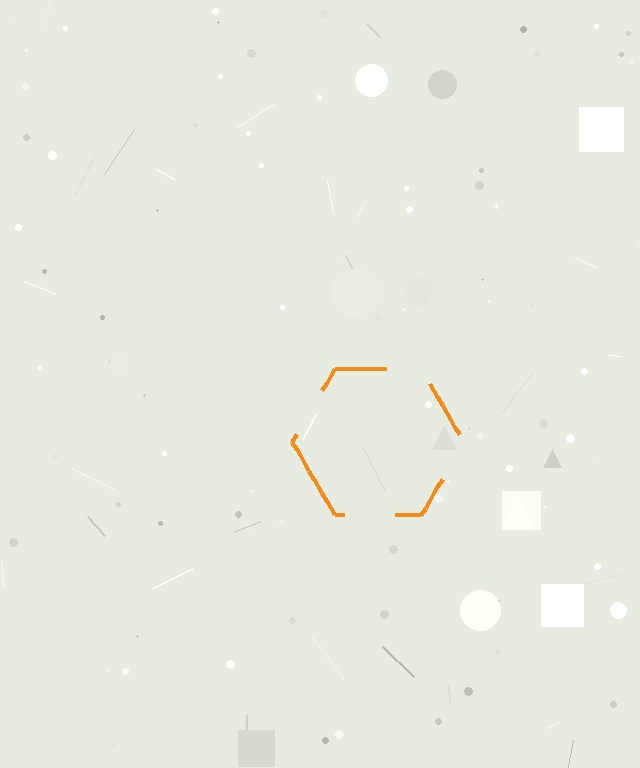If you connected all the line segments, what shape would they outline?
They would outline a hexagon.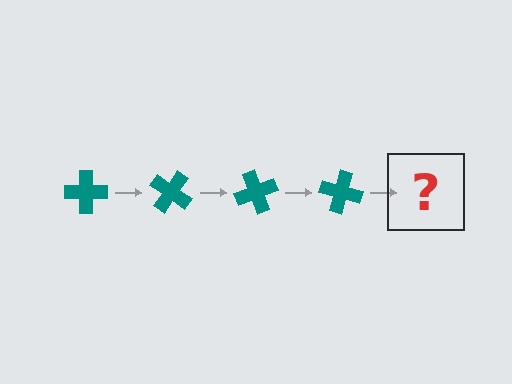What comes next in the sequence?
The next element should be a teal cross rotated 140 degrees.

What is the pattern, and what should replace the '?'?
The pattern is that the cross rotates 35 degrees each step. The '?' should be a teal cross rotated 140 degrees.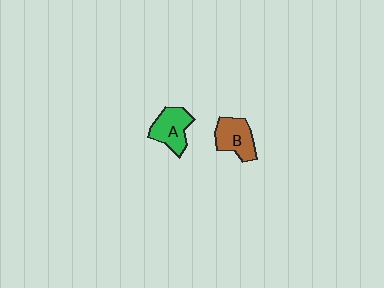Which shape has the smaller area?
Shape B (brown).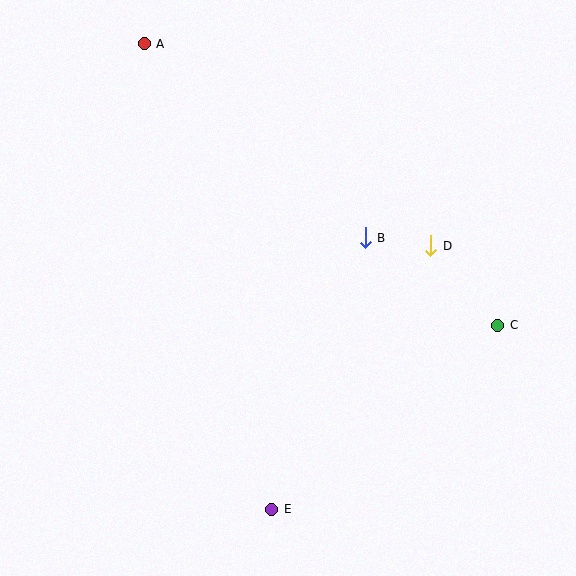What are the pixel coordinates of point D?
Point D is at (431, 246).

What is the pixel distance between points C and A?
The distance between C and A is 452 pixels.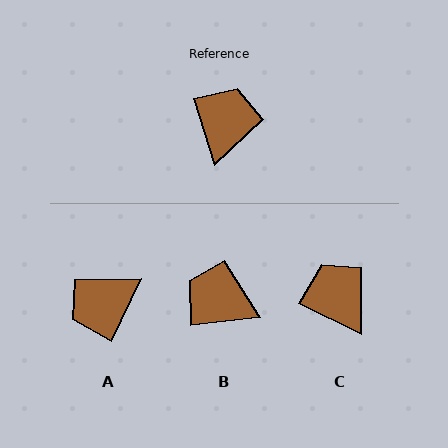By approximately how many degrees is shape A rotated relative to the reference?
Approximately 138 degrees counter-clockwise.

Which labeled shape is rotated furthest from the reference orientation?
A, about 138 degrees away.